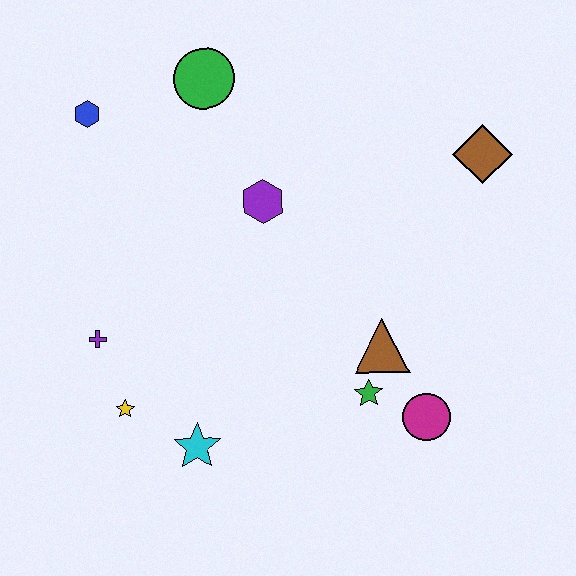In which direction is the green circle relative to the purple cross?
The green circle is above the purple cross.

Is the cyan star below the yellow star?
Yes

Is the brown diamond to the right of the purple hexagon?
Yes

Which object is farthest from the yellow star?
The brown diamond is farthest from the yellow star.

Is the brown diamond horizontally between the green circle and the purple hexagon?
No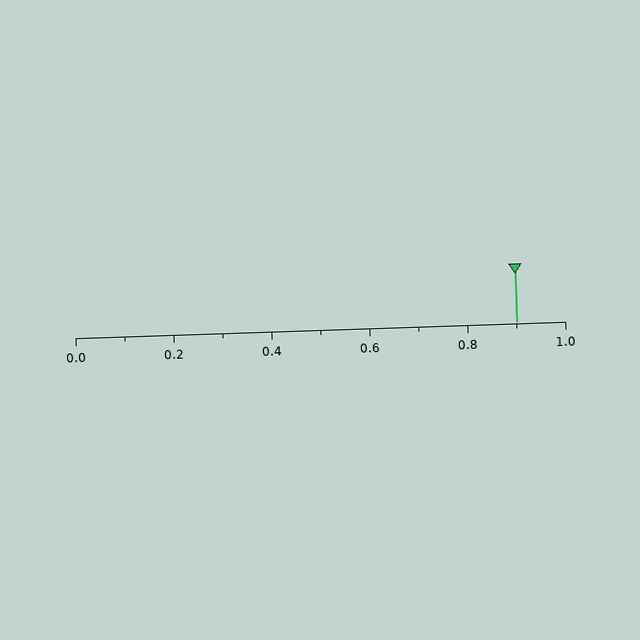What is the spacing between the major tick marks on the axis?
The major ticks are spaced 0.2 apart.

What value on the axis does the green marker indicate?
The marker indicates approximately 0.9.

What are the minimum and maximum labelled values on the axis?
The axis runs from 0.0 to 1.0.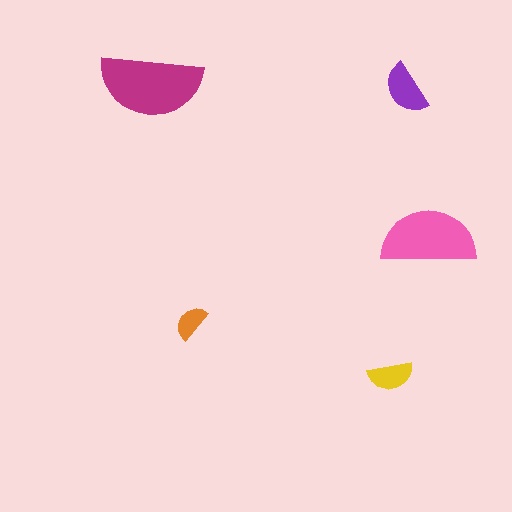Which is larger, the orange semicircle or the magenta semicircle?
The magenta one.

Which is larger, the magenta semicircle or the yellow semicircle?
The magenta one.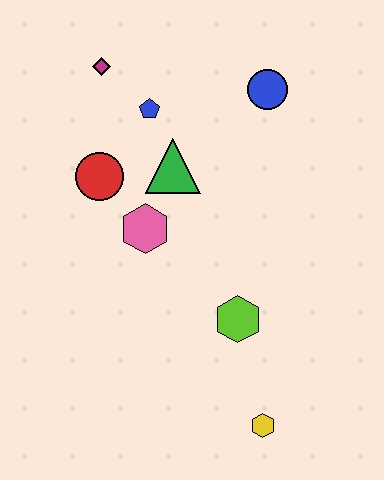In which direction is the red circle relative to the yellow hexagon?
The red circle is above the yellow hexagon.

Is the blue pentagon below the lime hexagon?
No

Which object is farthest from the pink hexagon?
The yellow hexagon is farthest from the pink hexagon.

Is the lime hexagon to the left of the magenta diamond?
No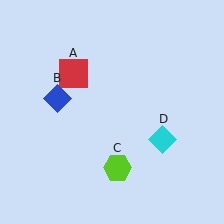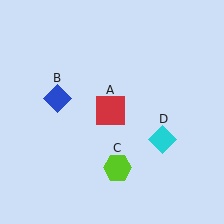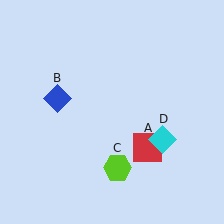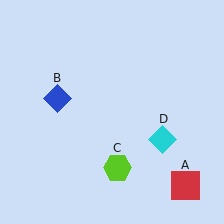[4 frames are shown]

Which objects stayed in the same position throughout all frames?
Blue diamond (object B) and lime hexagon (object C) and cyan diamond (object D) remained stationary.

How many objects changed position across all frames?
1 object changed position: red square (object A).